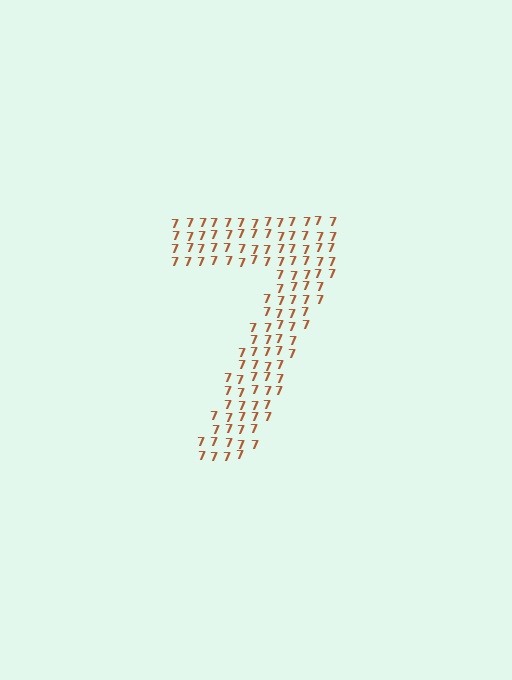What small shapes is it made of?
It is made of small digit 7's.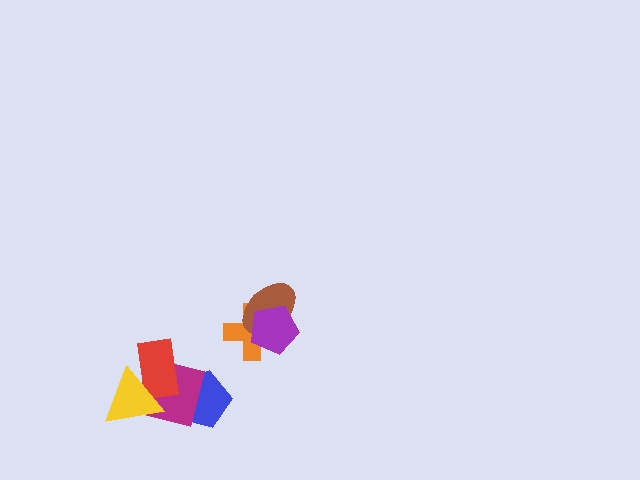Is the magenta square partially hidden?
Yes, it is partially covered by another shape.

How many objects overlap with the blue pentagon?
1 object overlaps with the blue pentagon.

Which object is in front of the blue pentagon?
The magenta square is in front of the blue pentagon.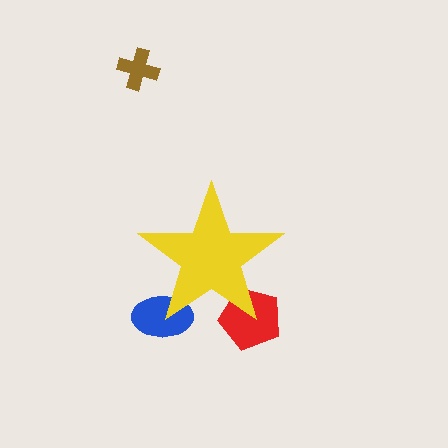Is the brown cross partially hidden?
No, the brown cross is fully visible.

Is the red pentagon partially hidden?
Yes, the red pentagon is partially hidden behind the yellow star.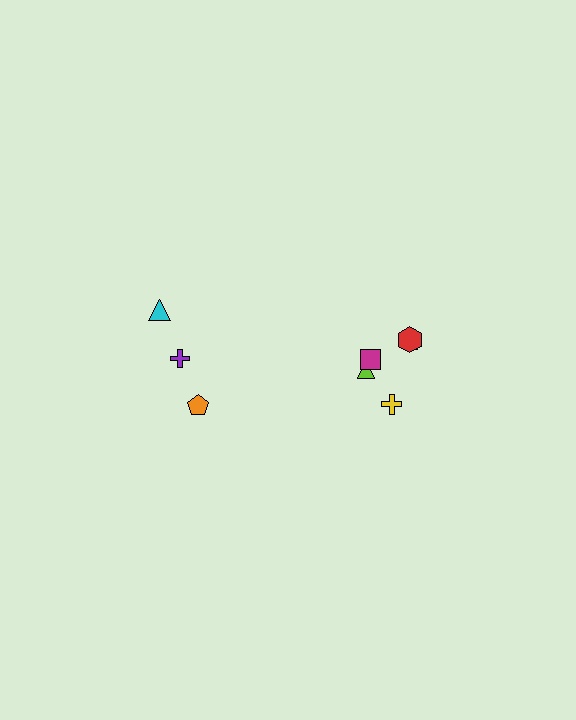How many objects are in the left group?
There are 3 objects.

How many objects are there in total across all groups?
There are 8 objects.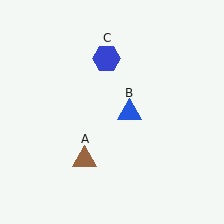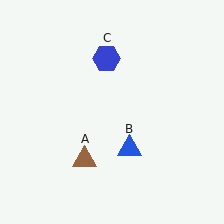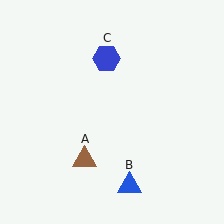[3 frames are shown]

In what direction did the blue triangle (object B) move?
The blue triangle (object B) moved down.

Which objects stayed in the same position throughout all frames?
Brown triangle (object A) and blue hexagon (object C) remained stationary.